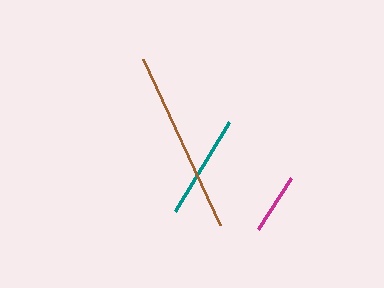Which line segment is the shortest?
The magenta line is the shortest at approximately 61 pixels.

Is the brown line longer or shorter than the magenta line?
The brown line is longer than the magenta line.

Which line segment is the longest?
The brown line is the longest at approximately 183 pixels.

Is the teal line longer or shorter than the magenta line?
The teal line is longer than the magenta line.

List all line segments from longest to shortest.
From longest to shortest: brown, teal, magenta.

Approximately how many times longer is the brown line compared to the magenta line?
The brown line is approximately 3.0 times the length of the magenta line.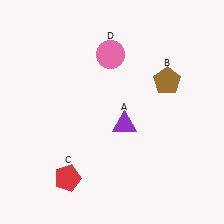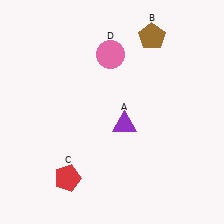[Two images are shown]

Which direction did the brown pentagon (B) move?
The brown pentagon (B) moved up.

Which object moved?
The brown pentagon (B) moved up.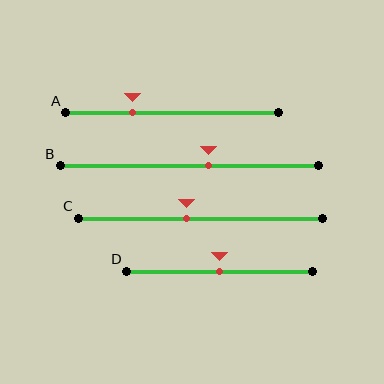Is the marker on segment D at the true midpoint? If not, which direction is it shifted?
Yes, the marker on segment D is at the true midpoint.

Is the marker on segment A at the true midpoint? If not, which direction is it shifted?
No, the marker on segment A is shifted to the left by about 19% of the segment length.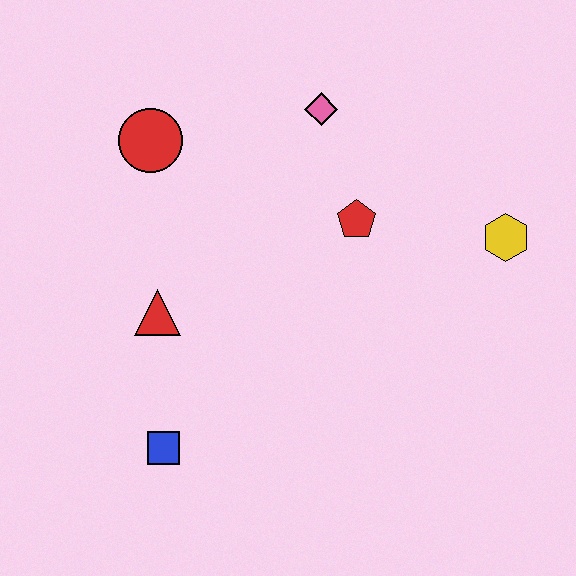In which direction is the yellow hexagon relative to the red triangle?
The yellow hexagon is to the right of the red triangle.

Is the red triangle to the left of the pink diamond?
Yes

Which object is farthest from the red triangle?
The yellow hexagon is farthest from the red triangle.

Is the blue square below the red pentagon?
Yes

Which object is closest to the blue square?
The red triangle is closest to the blue square.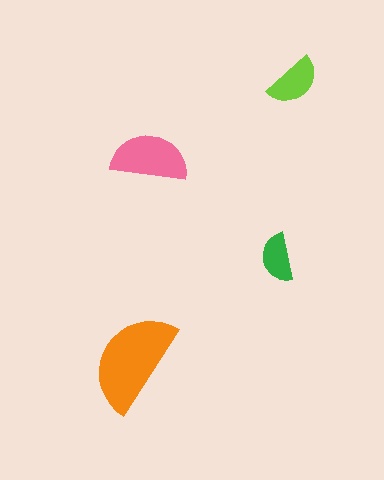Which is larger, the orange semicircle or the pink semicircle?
The orange one.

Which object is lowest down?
The orange semicircle is bottommost.